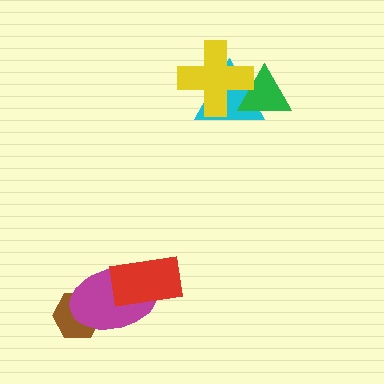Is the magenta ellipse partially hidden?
Yes, it is partially covered by another shape.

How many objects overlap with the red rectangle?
1 object overlaps with the red rectangle.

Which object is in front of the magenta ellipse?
The red rectangle is in front of the magenta ellipse.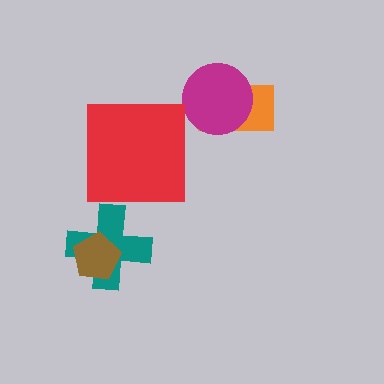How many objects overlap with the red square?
0 objects overlap with the red square.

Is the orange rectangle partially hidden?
Yes, it is partially covered by another shape.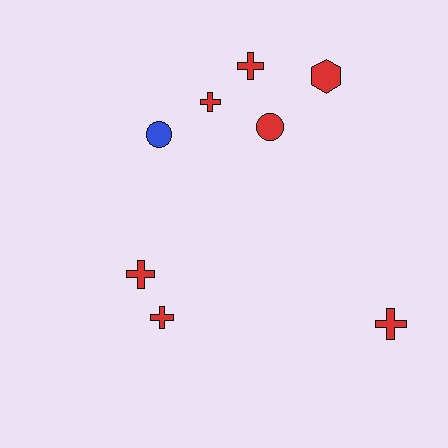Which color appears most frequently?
Red, with 7 objects.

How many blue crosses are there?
There are no blue crosses.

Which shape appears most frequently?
Cross, with 5 objects.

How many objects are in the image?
There are 8 objects.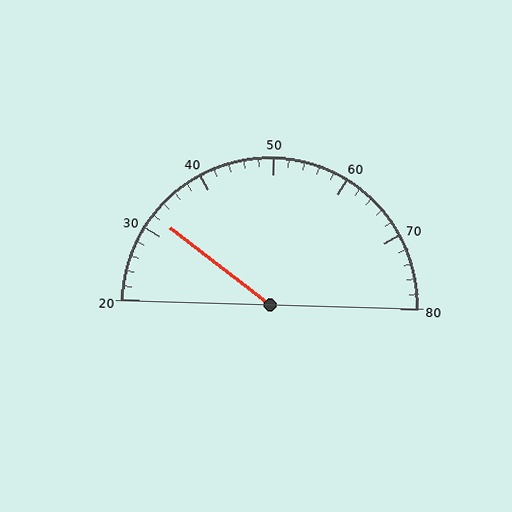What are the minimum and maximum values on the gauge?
The gauge ranges from 20 to 80.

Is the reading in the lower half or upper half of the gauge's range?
The reading is in the lower half of the range (20 to 80).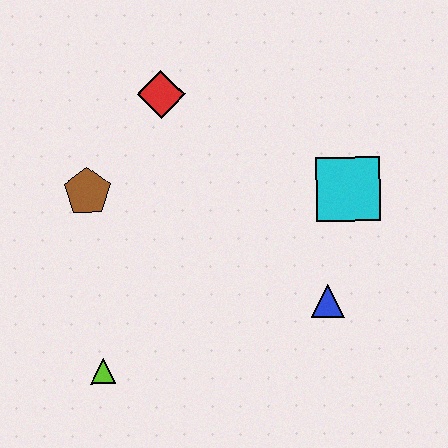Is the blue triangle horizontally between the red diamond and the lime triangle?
No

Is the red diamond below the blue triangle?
No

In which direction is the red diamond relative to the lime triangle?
The red diamond is above the lime triangle.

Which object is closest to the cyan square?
The blue triangle is closest to the cyan square.